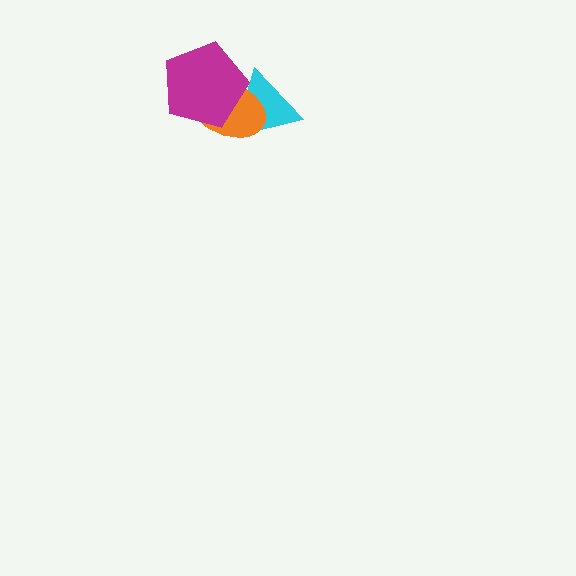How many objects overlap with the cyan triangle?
2 objects overlap with the cyan triangle.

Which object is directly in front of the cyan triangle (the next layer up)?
The orange ellipse is directly in front of the cyan triangle.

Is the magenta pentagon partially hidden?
No, no other shape covers it.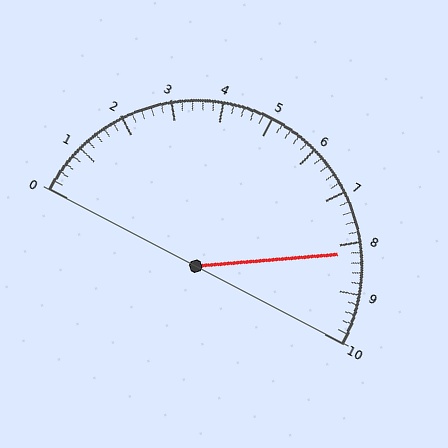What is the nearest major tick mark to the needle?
The nearest major tick mark is 8.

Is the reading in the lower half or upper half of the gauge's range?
The reading is in the upper half of the range (0 to 10).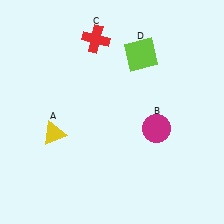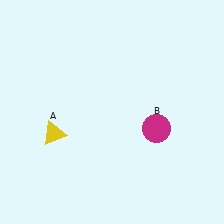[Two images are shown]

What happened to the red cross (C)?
The red cross (C) was removed in Image 2. It was in the top-left area of Image 1.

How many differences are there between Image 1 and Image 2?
There are 2 differences between the two images.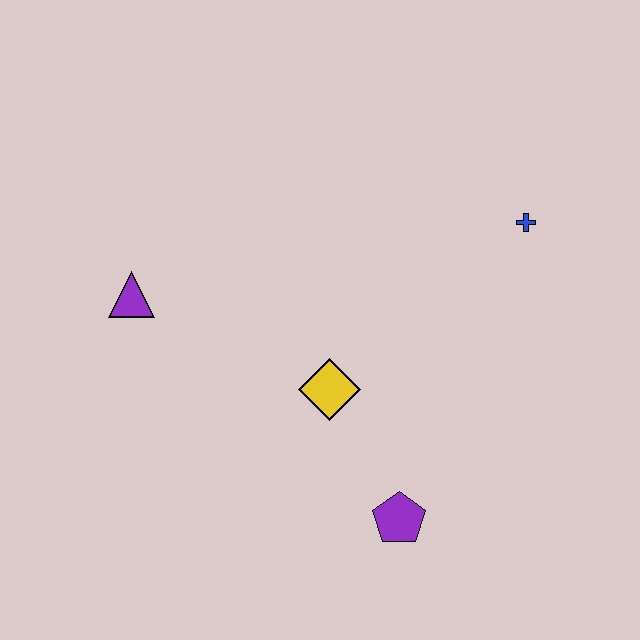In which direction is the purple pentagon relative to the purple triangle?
The purple pentagon is to the right of the purple triangle.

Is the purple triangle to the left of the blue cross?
Yes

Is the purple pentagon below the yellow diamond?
Yes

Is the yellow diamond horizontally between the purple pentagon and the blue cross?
No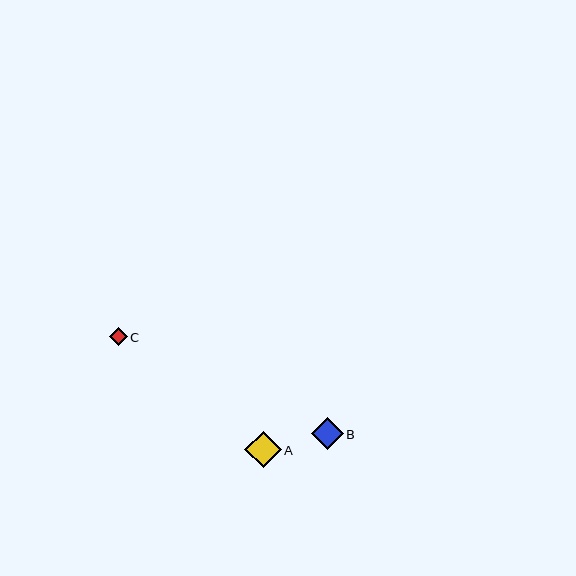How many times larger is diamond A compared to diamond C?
Diamond A is approximately 2.1 times the size of diamond C.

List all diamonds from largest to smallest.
From largest to smallest: A, B, C.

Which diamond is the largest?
Diamond A is the largest with a size of approximately 36 pixels.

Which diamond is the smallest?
Diamond C is the smallest with a size of approximately 17 pixels.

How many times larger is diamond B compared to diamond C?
Diamond B is approximately 1.8 times the size of diamond C.